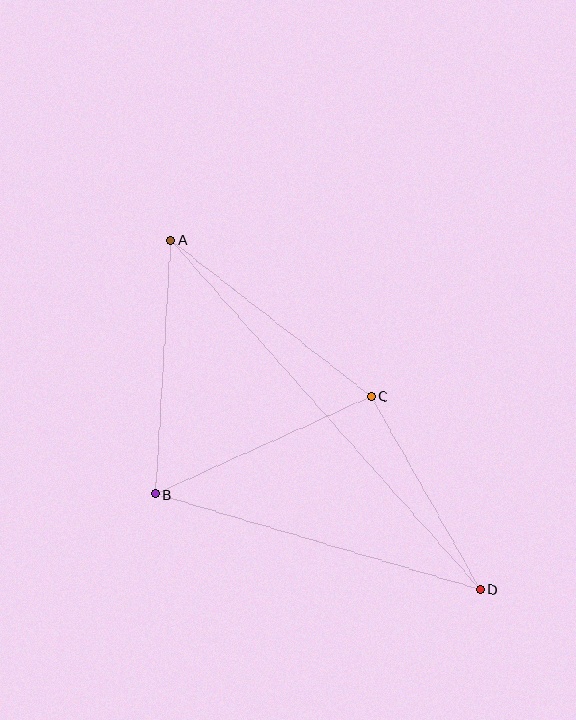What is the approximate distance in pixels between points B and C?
The distance between B and C is approximately 237 pixels.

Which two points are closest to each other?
Points C and D are closest to each other.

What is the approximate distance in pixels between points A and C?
The distance between A and C is approximately 254 pixels.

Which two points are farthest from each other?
Points A and D are farthest from each other.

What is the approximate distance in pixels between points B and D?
The distance between B and D is approximately 339 pixels.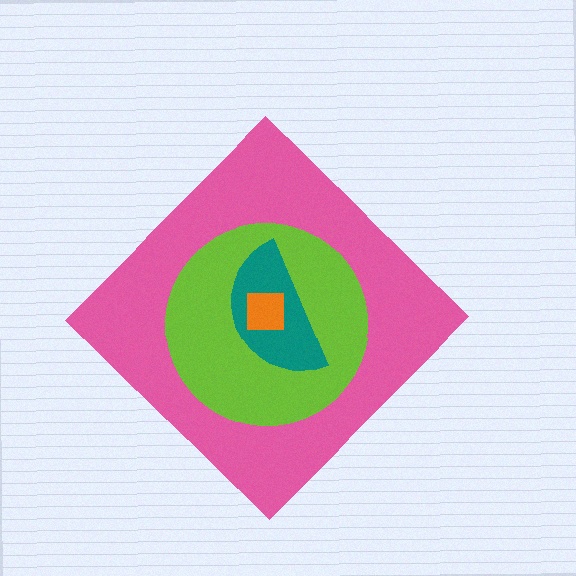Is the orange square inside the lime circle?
Yes.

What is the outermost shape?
The pink diamond.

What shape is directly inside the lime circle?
The teal semicircle.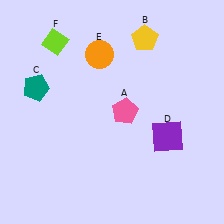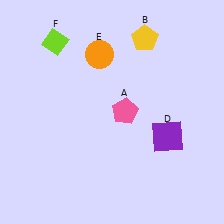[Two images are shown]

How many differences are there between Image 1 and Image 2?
There is 1 difference between the two images.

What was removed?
The teal pentagon (C) was removed in Image 2.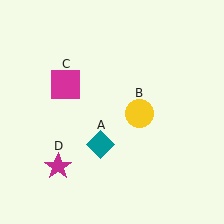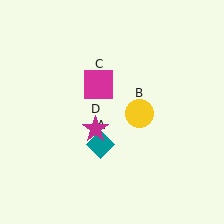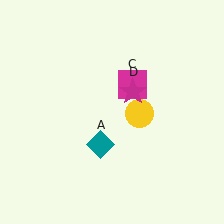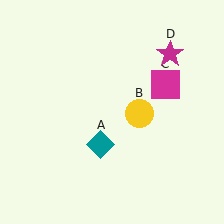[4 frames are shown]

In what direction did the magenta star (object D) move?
The magenta star (object D) moved up and to the right.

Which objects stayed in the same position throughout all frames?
Teal diamond (object A) and yellow circle (object B) remained stationary.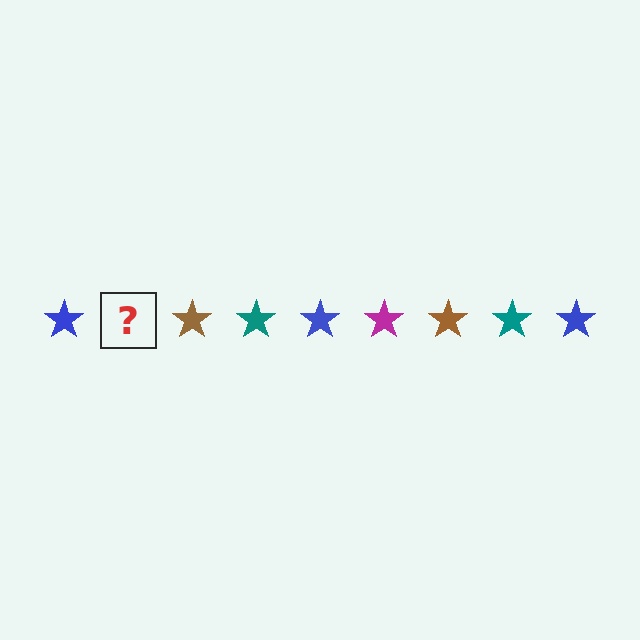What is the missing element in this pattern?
The missing element is a magenta star.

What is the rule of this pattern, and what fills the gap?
The rule is that the pattern cycles through blue, magenta, brown, teal stars. The gap should be filled with a magenta star.